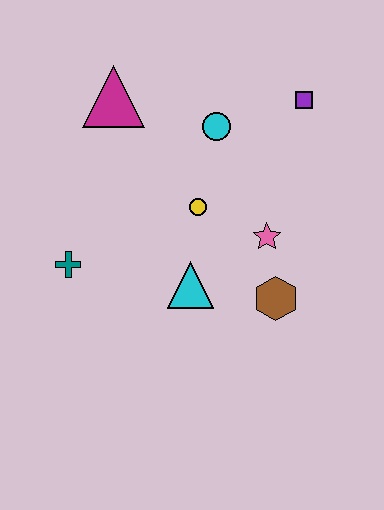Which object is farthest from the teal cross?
The purple square is farthest from the teal cross.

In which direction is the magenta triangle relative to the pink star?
The magenta triangle is to the left of the pink star.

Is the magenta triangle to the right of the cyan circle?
No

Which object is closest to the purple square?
The cyan circle is closest to the purple square.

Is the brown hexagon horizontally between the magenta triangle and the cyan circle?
No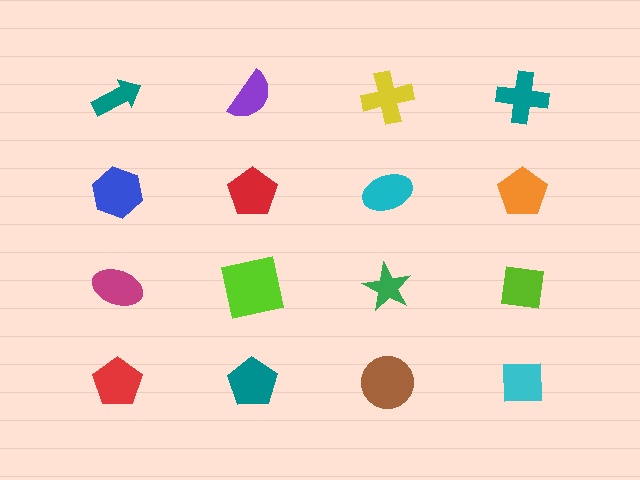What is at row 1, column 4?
A teal cross.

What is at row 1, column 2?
A purple semicircle.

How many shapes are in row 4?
4 shapes.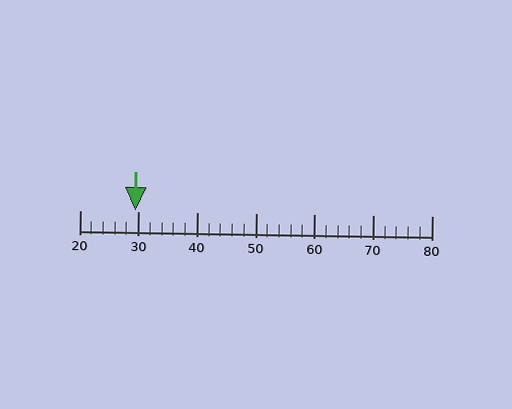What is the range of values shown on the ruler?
The ruler shows values from 20 to 80.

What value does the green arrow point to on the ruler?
The green arrow points to approximately 29.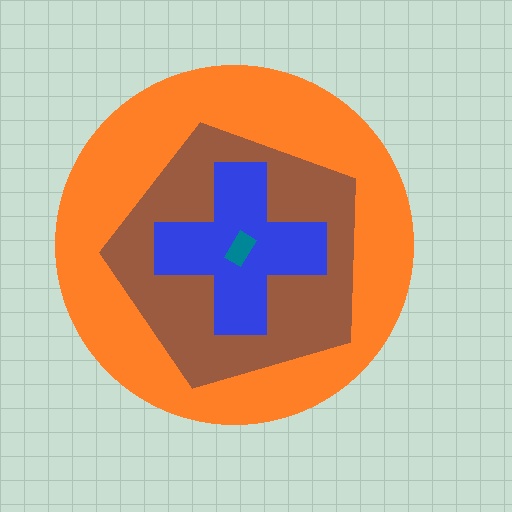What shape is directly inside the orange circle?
The brown pentagon.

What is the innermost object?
The teal rectangle.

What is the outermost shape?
The orange circle.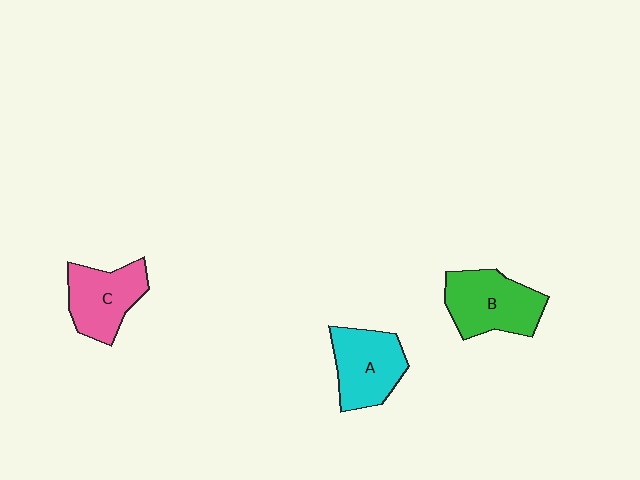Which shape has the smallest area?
Shape C (pink).